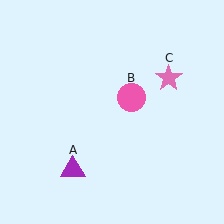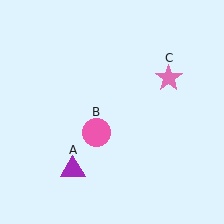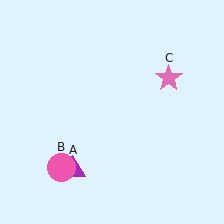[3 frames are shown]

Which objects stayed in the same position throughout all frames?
Purple triangle (object A) and pink star (object C) remained stationary.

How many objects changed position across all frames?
1 object changed position: pink circle (object B).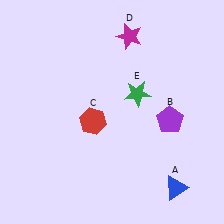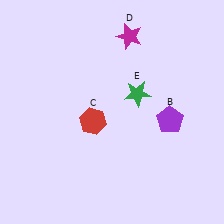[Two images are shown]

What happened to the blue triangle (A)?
The blue triangle (A) was removed in Image 2. It was in the bottom-right area of Image 1.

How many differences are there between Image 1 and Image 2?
There is 1 difference between the two images.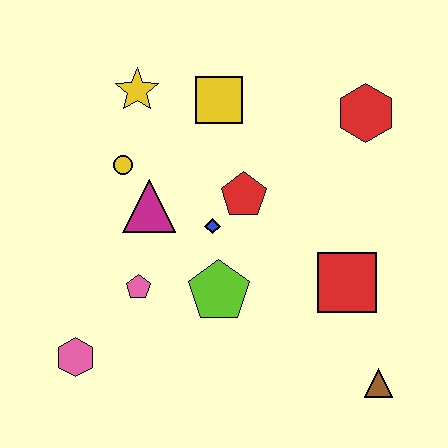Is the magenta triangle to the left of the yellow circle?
No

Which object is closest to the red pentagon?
The blue diamond is closest to the red pentagon.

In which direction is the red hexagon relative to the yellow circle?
The red hexagon is to the right of the yellow circle.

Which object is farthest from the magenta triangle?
The brown triangle is farthest from the magenta triangle.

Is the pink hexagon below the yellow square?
Yes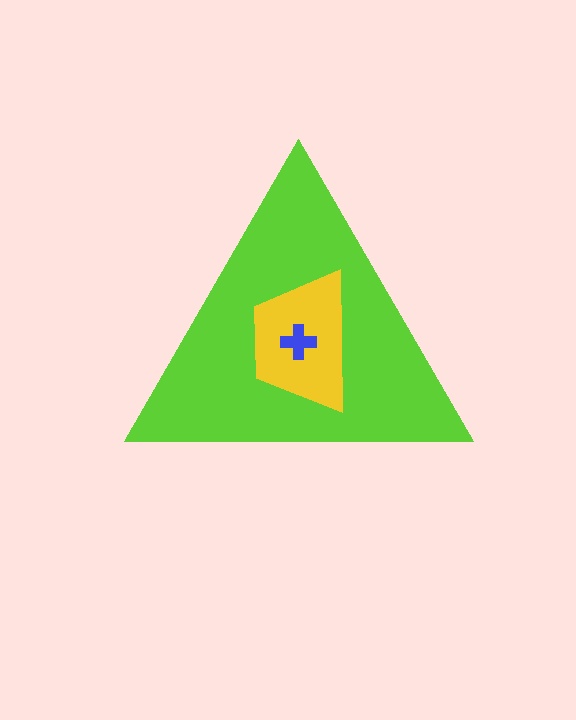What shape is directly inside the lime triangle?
The yellow trapezoid.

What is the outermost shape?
The lime triangle.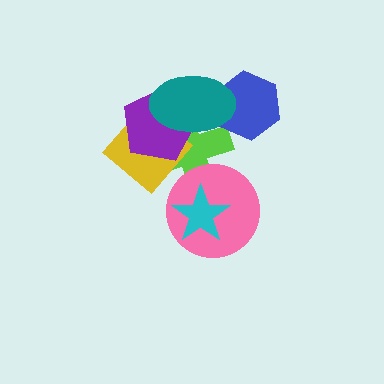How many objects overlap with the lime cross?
5 objects overlap with the lime cross.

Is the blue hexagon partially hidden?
Yes, it is partially covered by another shape.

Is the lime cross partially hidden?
Yes, it is partially covered by another shape.